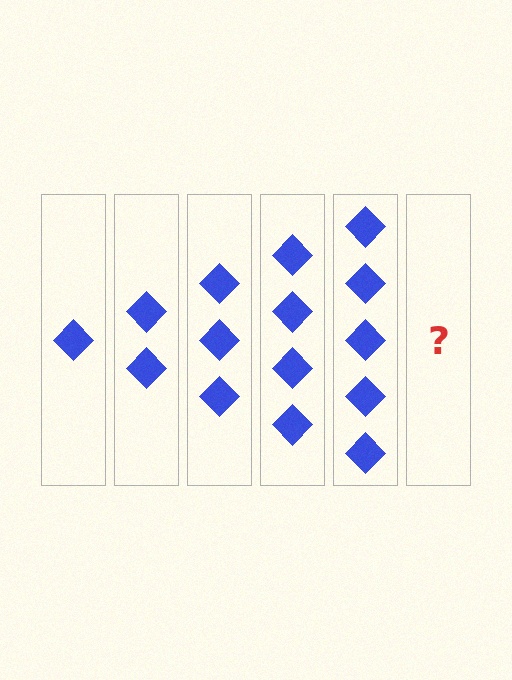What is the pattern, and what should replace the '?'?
The pattern is that each step adds one more diamond. The '?' should be 6 diamonds.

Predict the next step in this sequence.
The next step is 6 diamonds.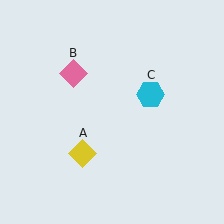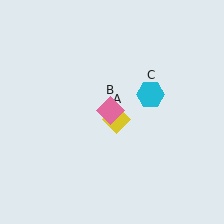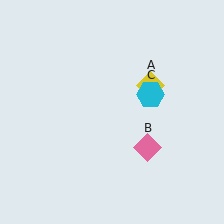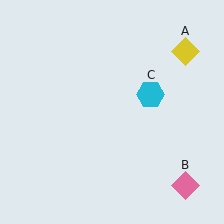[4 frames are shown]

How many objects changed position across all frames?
2 objects changed position: yellow diamond (object A), pink diamond (object B).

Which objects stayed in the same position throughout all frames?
Cyan hexagon (object C) remained stationary.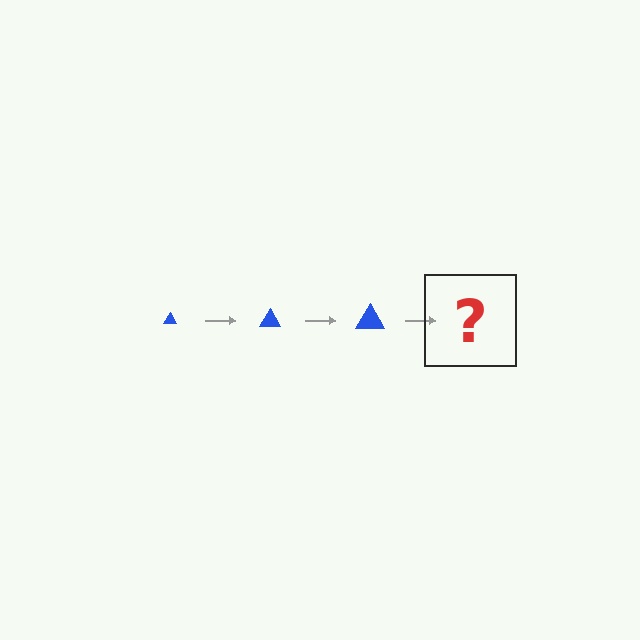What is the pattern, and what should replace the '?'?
The pattern is that the triangle gets progressively larger each step. The '?' should be a blue triangle, larger than the previous one.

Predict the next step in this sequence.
The next step is a blue triangle, larger than the previous one.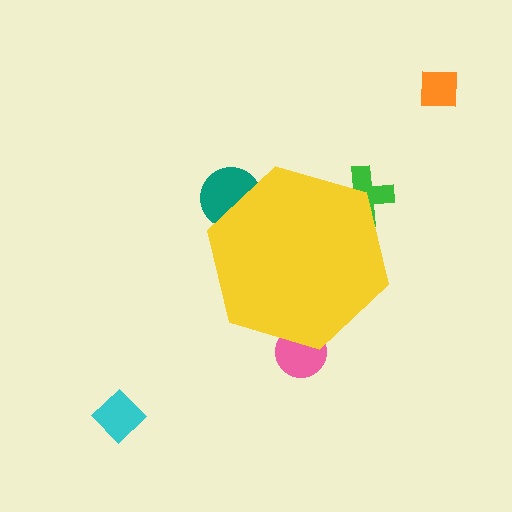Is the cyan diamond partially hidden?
No, the cyan diamond is fully visible.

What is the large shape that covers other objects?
A yellow hexagon.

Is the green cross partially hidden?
Yes, the green cross is partially hidden behind the yellow hexagon.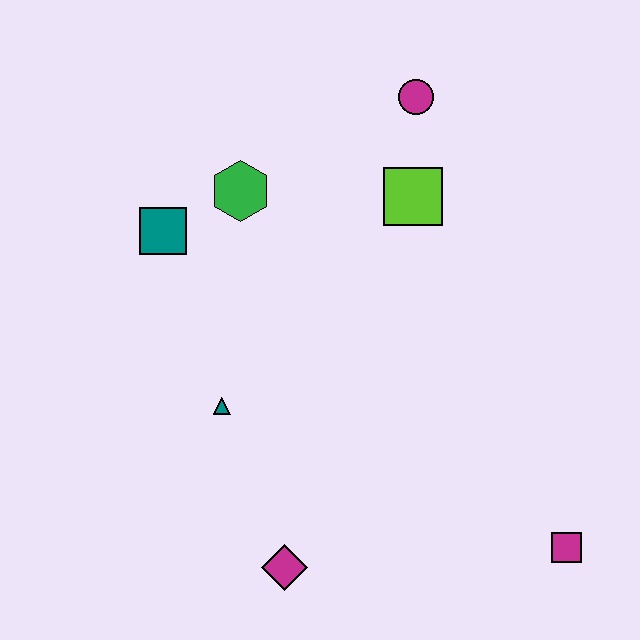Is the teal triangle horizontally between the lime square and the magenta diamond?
No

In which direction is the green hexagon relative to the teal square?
The green hexagon is to the right of the teal square.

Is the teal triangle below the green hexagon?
Yes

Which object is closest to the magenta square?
The magenta diamond is closest to the magenta square.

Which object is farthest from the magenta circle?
The magenta diamond is farthest from the magenta circle.